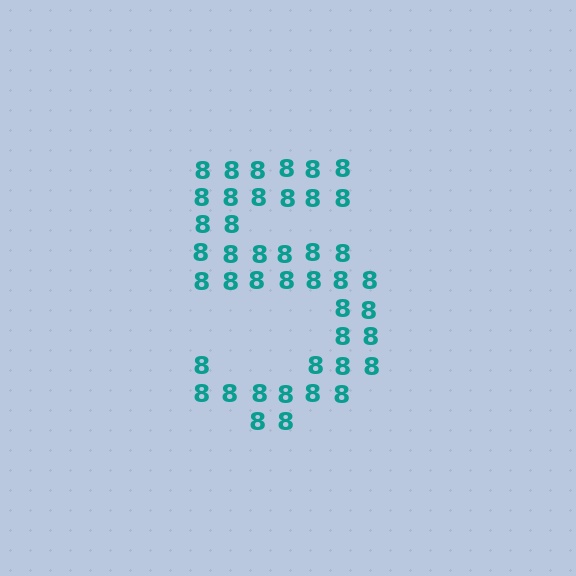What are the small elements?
The small elements are digit 8's.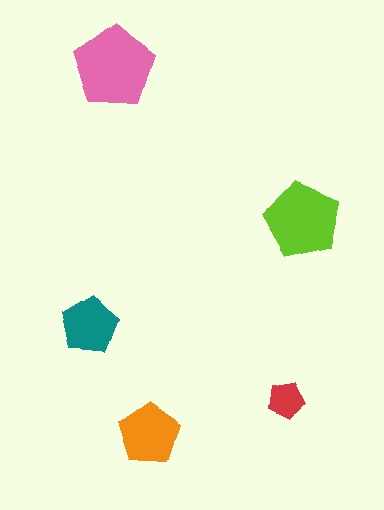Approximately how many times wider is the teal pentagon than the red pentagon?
About 1.5 times wider.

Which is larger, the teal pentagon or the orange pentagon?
The orange one.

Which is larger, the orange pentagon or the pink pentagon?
The pink one.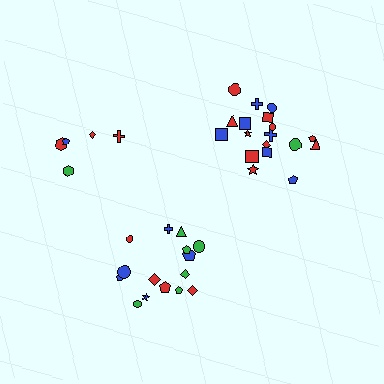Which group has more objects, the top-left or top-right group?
The top-right group.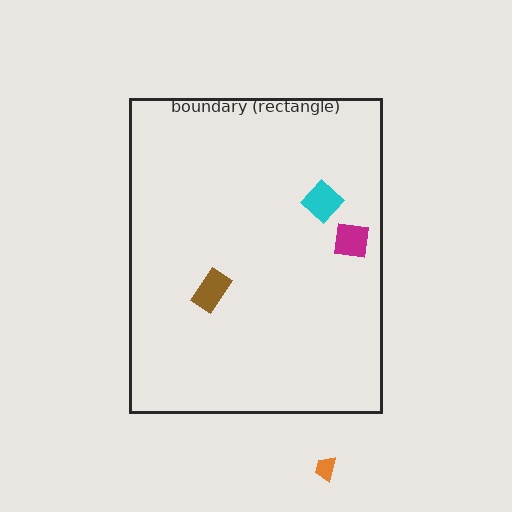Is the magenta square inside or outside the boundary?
Inside.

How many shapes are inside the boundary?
3 inside, 1 outside.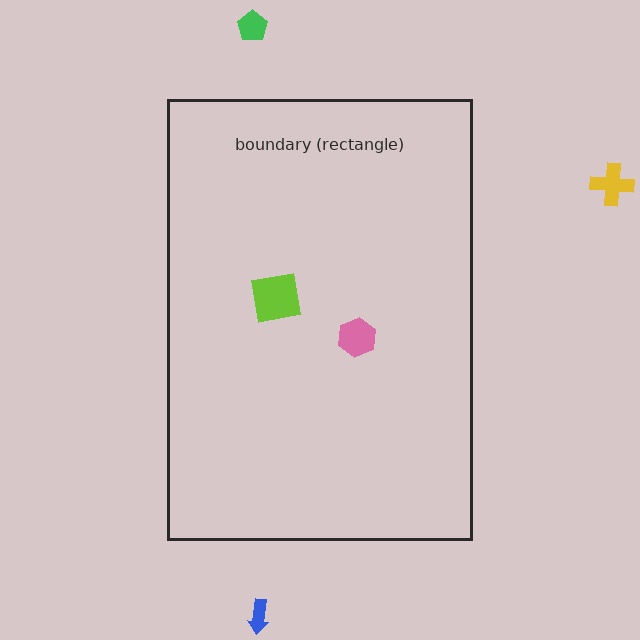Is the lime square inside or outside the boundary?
Inside.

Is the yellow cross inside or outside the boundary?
Outside.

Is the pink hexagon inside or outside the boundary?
Inside.